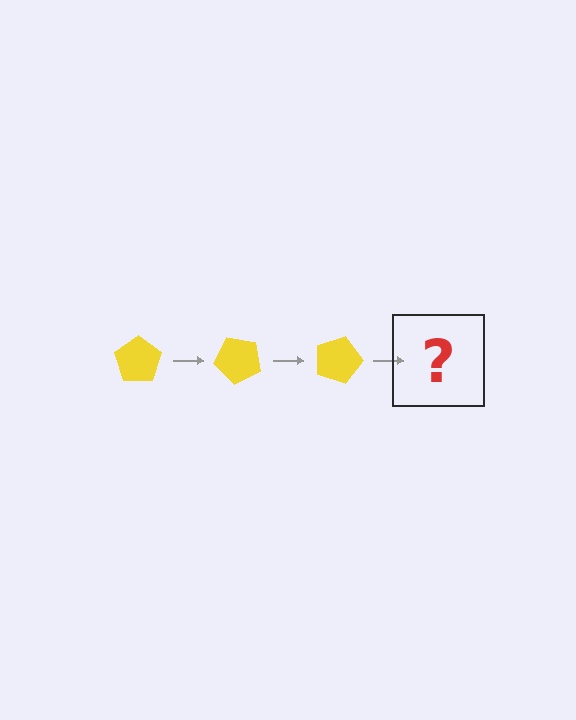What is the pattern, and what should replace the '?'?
The pattern is that the pentagon rotates 45 degrees each step. The '?' should be a yellow pentagon rotated 135 degrees.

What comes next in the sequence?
The next element should be a yellow pentagon rotated 135 degrees.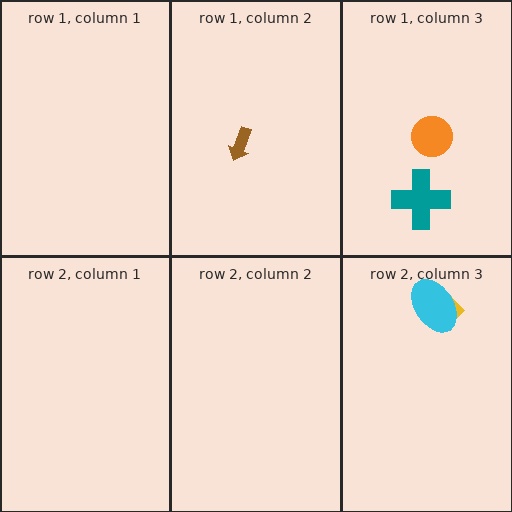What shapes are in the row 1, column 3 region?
The teal cross, the orange circle.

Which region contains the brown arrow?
The row 1, column 2 region.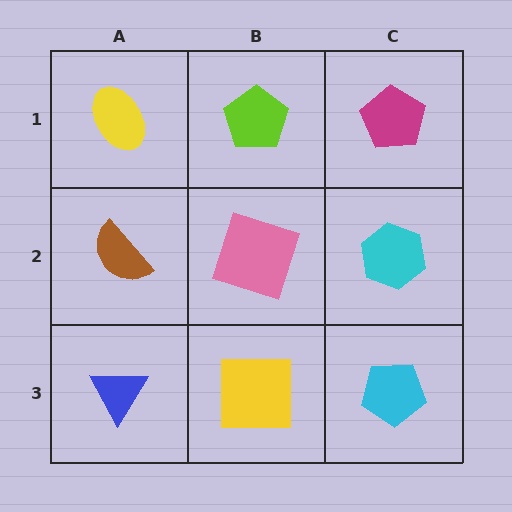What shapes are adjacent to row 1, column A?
A brown semicircle (row 2, column A), a lime pentagon (row 1, column B).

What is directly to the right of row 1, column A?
A lime pentagon.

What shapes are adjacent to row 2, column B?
A lime pentagon (row 1, column B), a yellow square (row 3, column B), a brown semicircle (row 2, column A), a cyan hexagon (row 2, column C).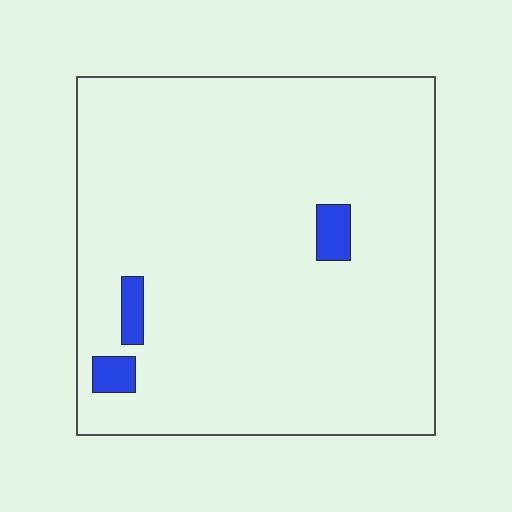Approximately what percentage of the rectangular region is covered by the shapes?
Approximately 5%.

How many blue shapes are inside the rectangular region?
3.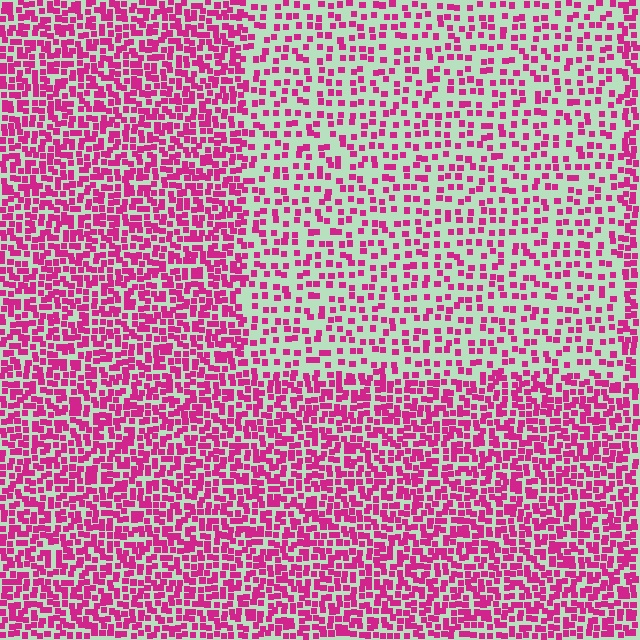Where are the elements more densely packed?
The elements are more densely packed outside the rectangle boundary.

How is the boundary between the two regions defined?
The boundary is defined by a change in element density (approximately 2.0x ratio). All elements are the same color, size, and shape.